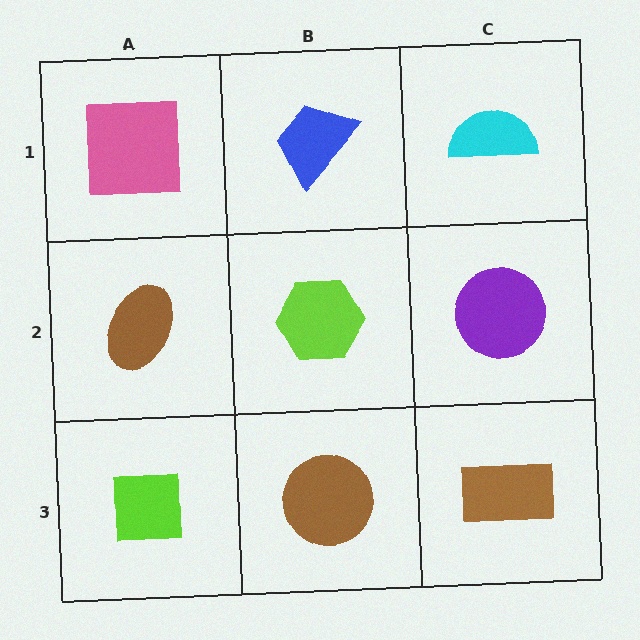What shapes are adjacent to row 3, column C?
A purple circle (row 2, column C), a brown circle (row 3, column B).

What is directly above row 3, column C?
A purple circle.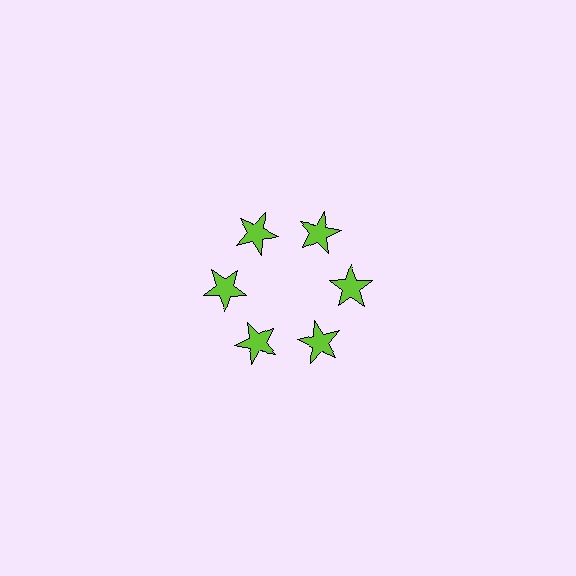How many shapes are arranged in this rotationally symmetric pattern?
There are 6 shapes, arranged in 6 groups of 1.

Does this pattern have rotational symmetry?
Yes, this pattern has 6-fold rotational symmetry. It looks the same after rotating 60 degrees around the center.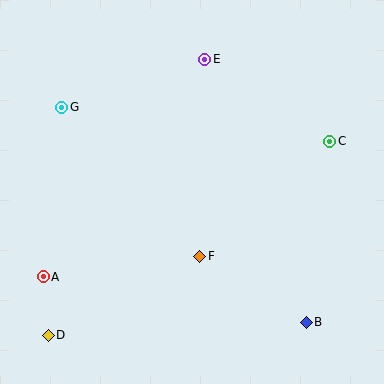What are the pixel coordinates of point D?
Point D is at (48, 335).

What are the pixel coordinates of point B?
Point B is at (306, 322).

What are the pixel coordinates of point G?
Point G is at (62, 107).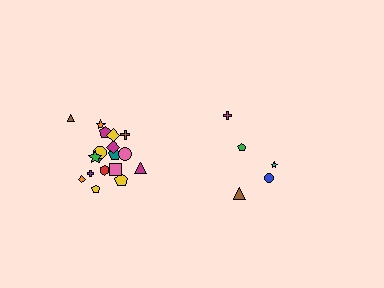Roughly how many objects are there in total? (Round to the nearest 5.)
Roughly 25 objects in total.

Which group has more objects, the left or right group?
The left group.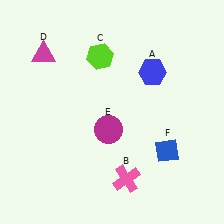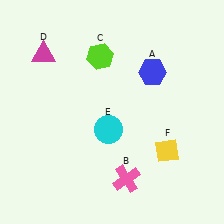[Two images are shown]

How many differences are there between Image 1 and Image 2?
There are 2 differences between the two images.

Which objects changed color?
E changed from magenta to cyan. F changed from blue to yellow.